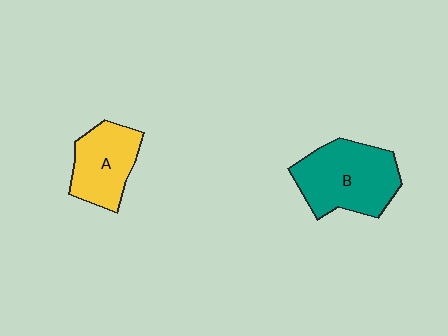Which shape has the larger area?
Shape B (teal).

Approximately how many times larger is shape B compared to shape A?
Approximately 1.4 times.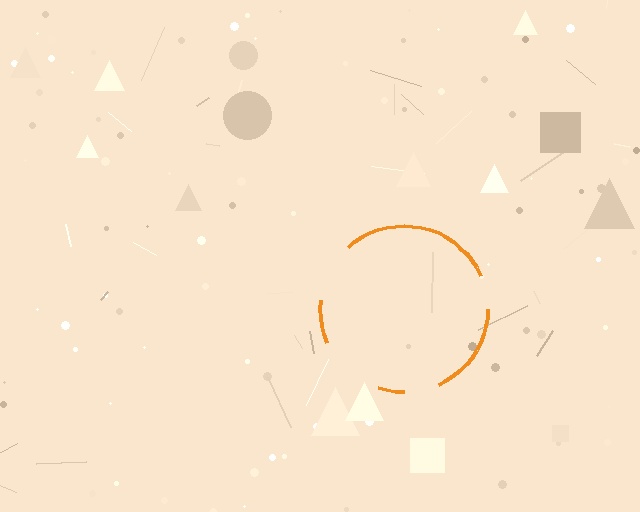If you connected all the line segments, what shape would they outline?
They would outline a circle.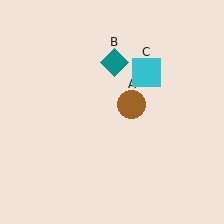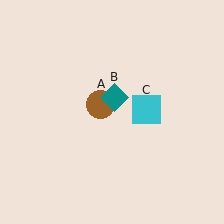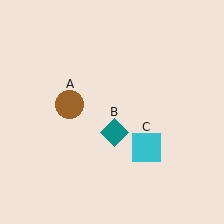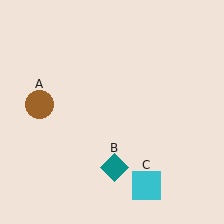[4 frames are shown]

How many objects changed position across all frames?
3 objects changed position: brown circle (object A), teal diamond (object B), cyan square (object C).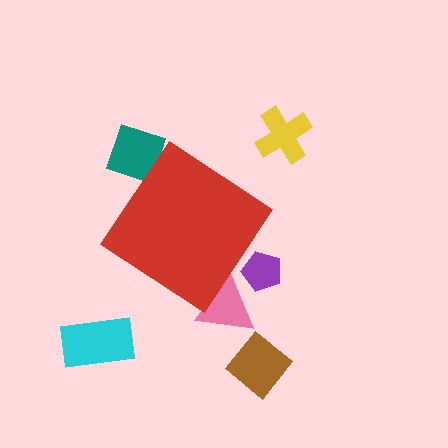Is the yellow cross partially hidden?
No, the yellow cross is fully visible.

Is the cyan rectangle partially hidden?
No, the cyan rectangle is fully visible.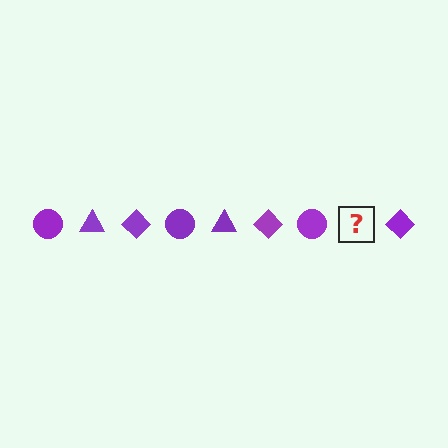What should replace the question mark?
The question mark should be replaced with a purple triangle.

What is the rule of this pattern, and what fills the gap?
The rule is that the pattern cycles through circle, triangle, diamond shapes in purple. The gap should be filled with a purple triangle.